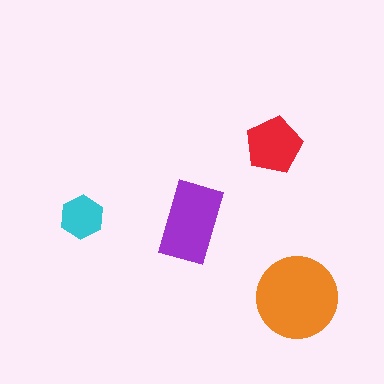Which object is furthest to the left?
The cyan hexagon is leftmost.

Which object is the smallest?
The cyan hexagon.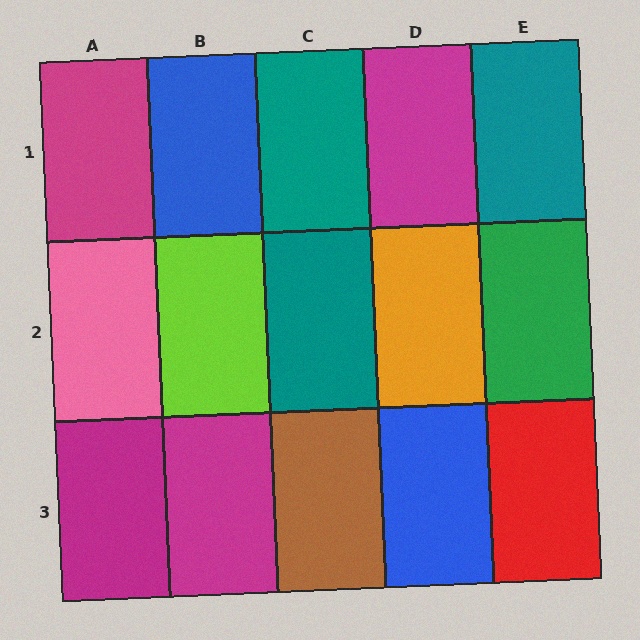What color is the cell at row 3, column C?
Brown.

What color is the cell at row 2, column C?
Teal.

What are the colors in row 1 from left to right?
Magenta, blue, teal, magenta, teal.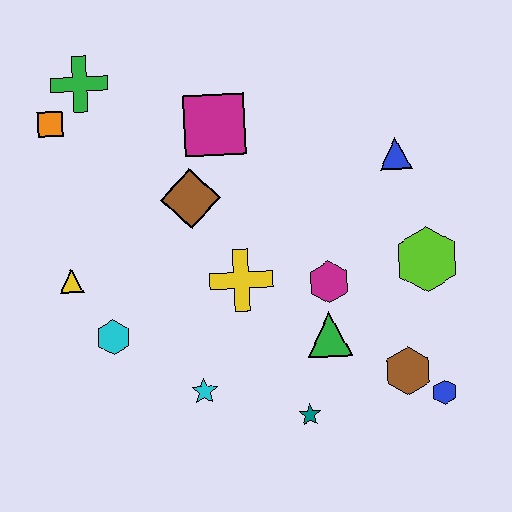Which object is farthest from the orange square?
The blue hexagon is farthest from the orange square.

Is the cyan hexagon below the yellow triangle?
Yes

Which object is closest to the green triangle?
The magenta hexagon is closest to the green triangle.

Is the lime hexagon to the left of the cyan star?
No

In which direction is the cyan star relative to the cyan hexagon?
The cyan star is to the right of the cyan hexagon.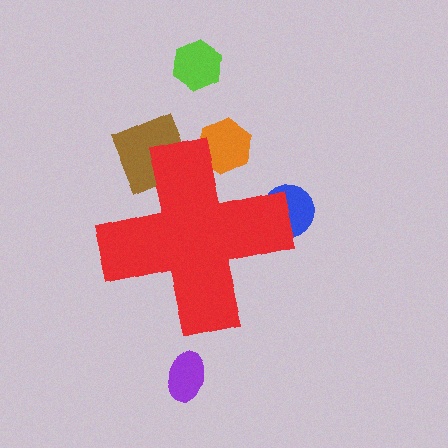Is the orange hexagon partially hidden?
Yes, the orange hexagon is partially hidden behind the red cross.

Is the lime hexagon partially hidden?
No, the lime hexagon is fully visible.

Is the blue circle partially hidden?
Yes, the blue circle is partially hidden behind the red cross.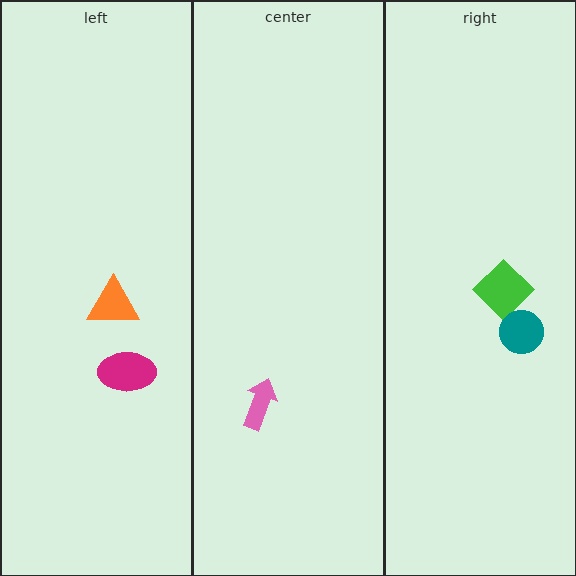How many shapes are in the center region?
1.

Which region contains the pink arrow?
The center region.